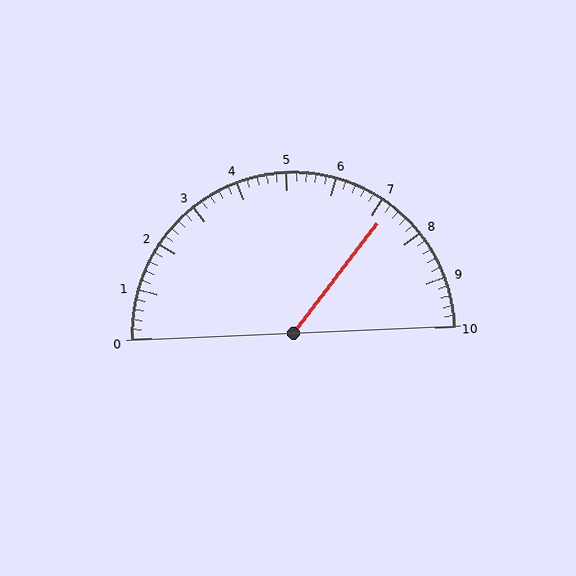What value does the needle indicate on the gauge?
The needle indicates approximately 7.2.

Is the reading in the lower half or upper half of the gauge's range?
The reading is in the upper half of the range (0 to 10).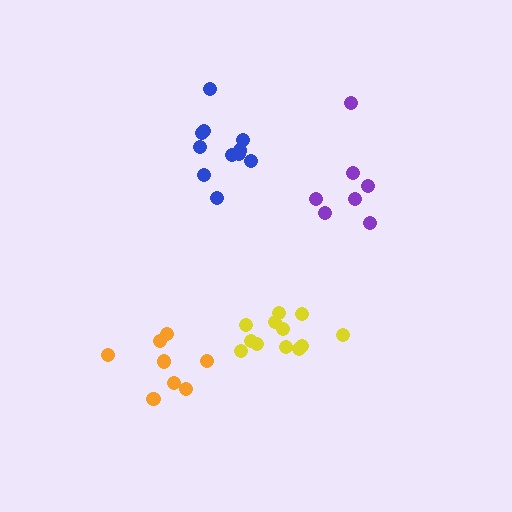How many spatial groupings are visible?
There are 4 spatial groupings.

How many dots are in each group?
Group 1: 7 dots, Group 2: 9 dots, Group 3: 12 dots, Group 4: 11 dots (39 total).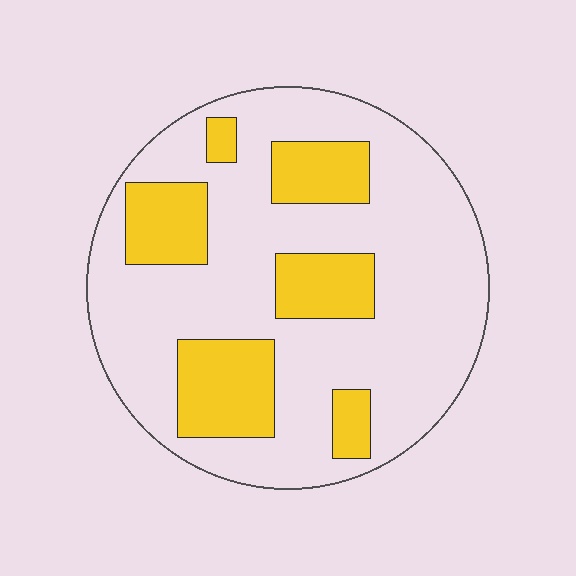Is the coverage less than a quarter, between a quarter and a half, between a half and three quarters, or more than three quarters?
Between a quarter and a half.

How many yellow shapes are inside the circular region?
6.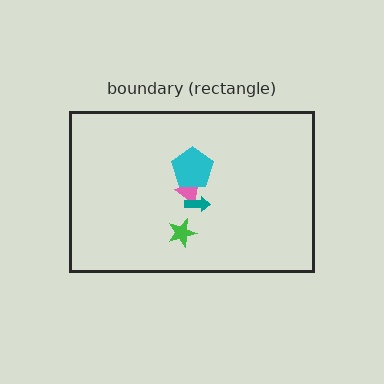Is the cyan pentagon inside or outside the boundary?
Inside.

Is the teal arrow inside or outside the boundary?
Inside.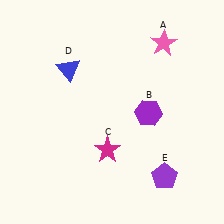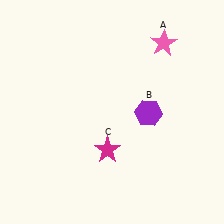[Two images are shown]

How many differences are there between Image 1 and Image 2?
There are 2 differences between the two images.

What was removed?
The blue triangle (D), the purple pentagon (E) were removed in Image 2.